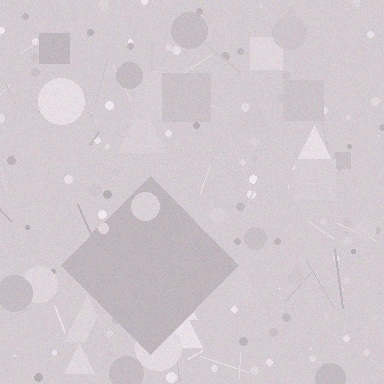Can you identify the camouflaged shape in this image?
The camouflaged shape is a diamond.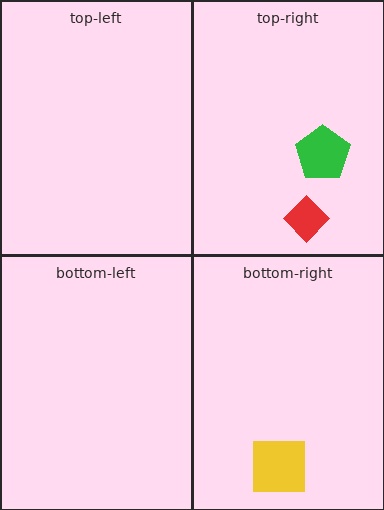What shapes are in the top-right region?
The red diamond, the green pentagon.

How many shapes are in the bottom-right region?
1.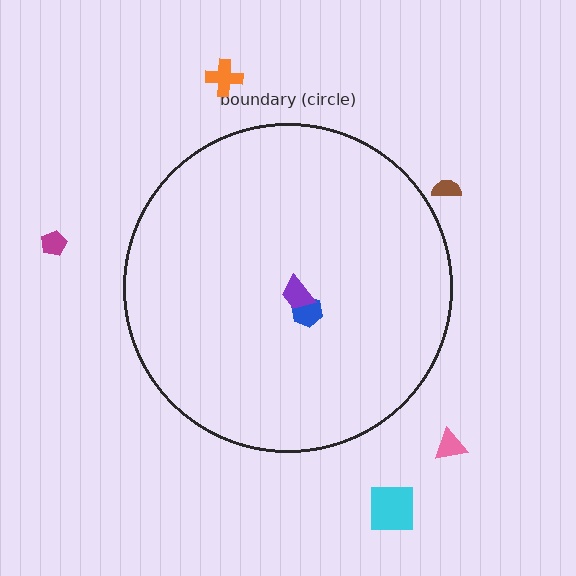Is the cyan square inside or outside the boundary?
Outside.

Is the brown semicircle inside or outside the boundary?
Outside.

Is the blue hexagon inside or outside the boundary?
Inside.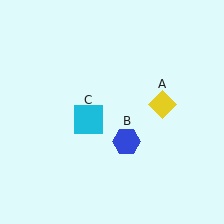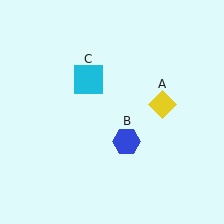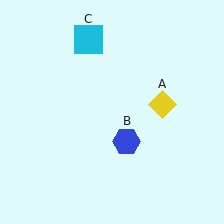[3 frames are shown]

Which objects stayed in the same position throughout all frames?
Yellow diamond (object A) and blue hexagon (object B) remained stationary.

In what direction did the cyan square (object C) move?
The cyan square (object C) moved up.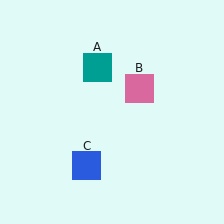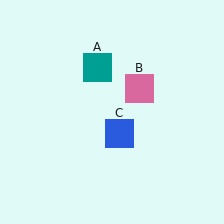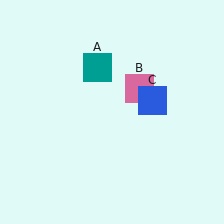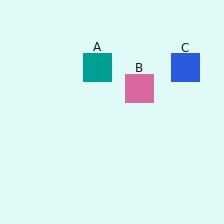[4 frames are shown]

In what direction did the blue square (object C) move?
The blue square (object C) moved up and to the right.